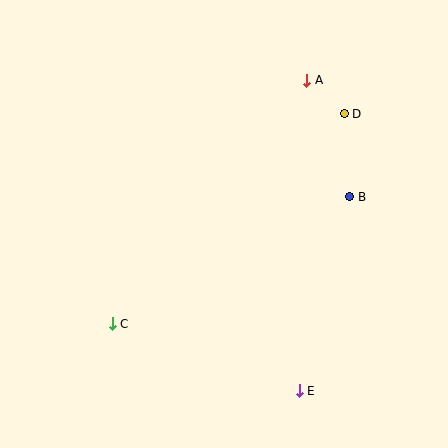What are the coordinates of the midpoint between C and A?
The midpoint between C and A is at (210, 202).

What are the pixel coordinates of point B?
Point B is at (350, 197).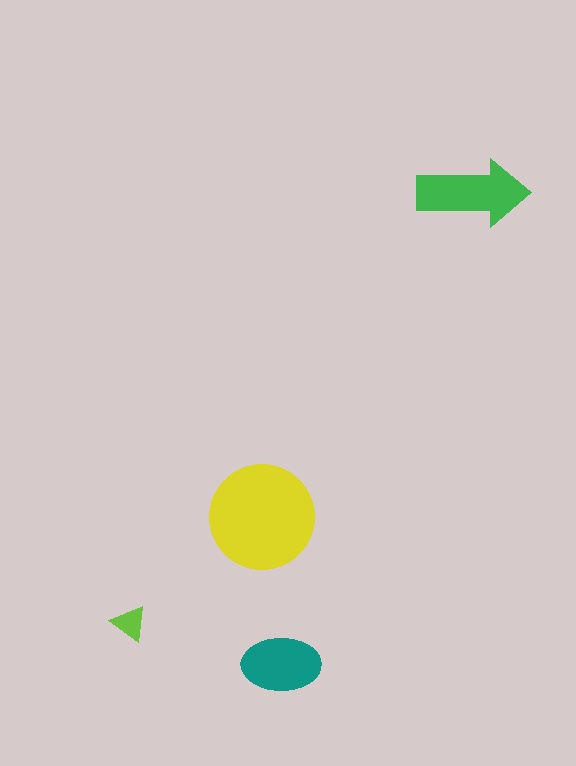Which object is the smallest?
The lime triangle.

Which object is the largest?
The yellow circle.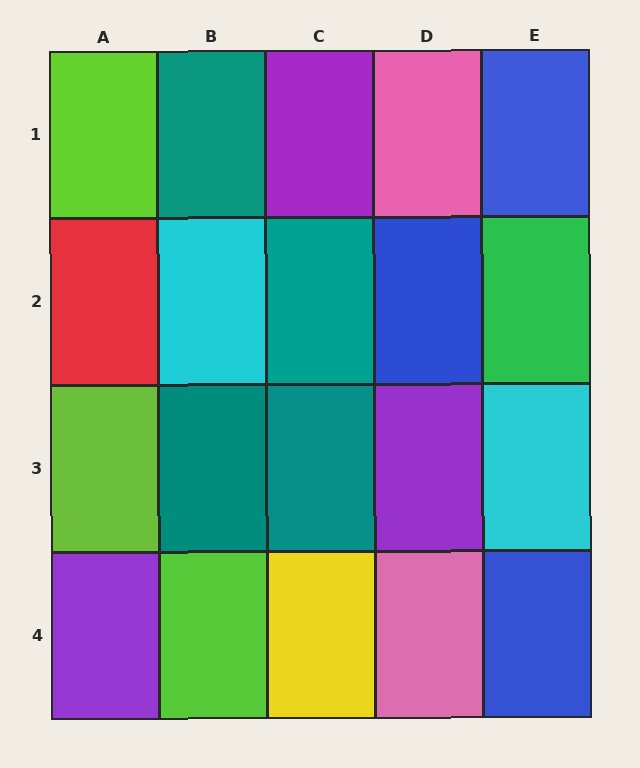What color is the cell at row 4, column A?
Purple.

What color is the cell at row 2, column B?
Cyan.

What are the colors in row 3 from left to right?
Lime, teal, teal, purple, cyan.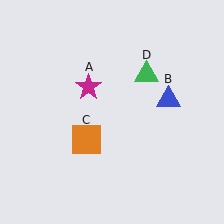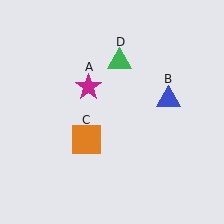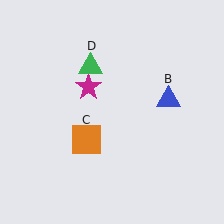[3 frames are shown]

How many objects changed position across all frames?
1 object changed position: green triangle (object D).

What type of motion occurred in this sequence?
The green triangle (object D) rotated counterclockwise around the center of the scene.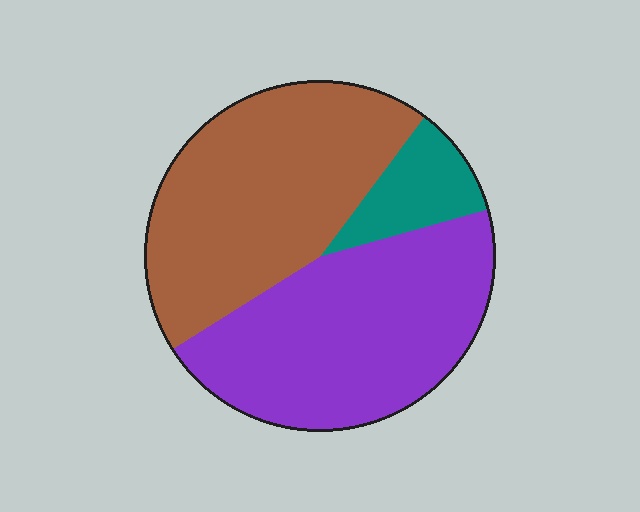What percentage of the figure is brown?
Brown covers around 45% of the figure.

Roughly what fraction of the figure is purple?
Purple covers about 45% of the figure.